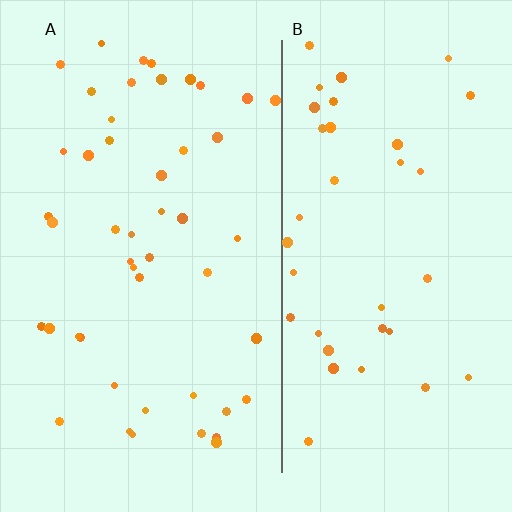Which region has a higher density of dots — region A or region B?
A (the left).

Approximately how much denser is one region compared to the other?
Approximately 1.3× — region A over region B.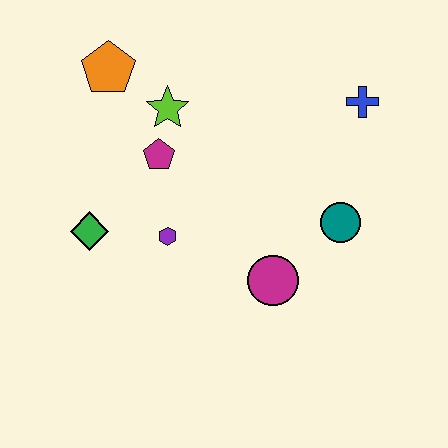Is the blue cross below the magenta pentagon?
No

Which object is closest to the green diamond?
The purple hexagon is closest to the green diamond.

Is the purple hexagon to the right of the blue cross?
No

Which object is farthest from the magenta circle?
The orange pentagon is farthest from the magenta circle.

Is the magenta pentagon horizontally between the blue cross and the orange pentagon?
Yes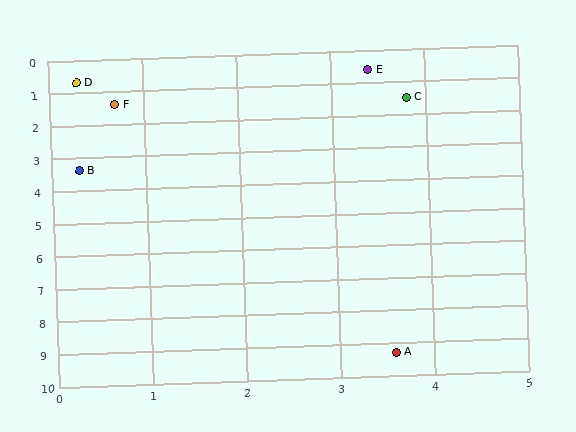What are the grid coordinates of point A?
Point A is at approximately (3.6, 9.3).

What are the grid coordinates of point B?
Point B is at approximately (0.3, 3.4).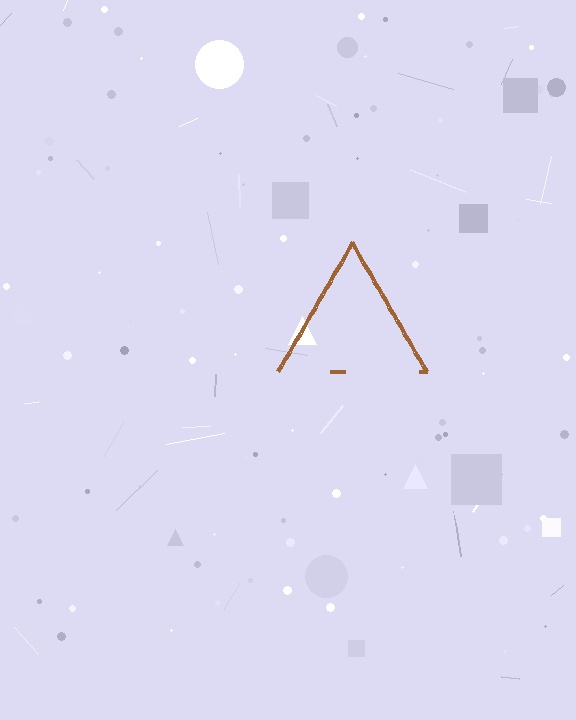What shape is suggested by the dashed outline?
The dashed outline suggests a triangle.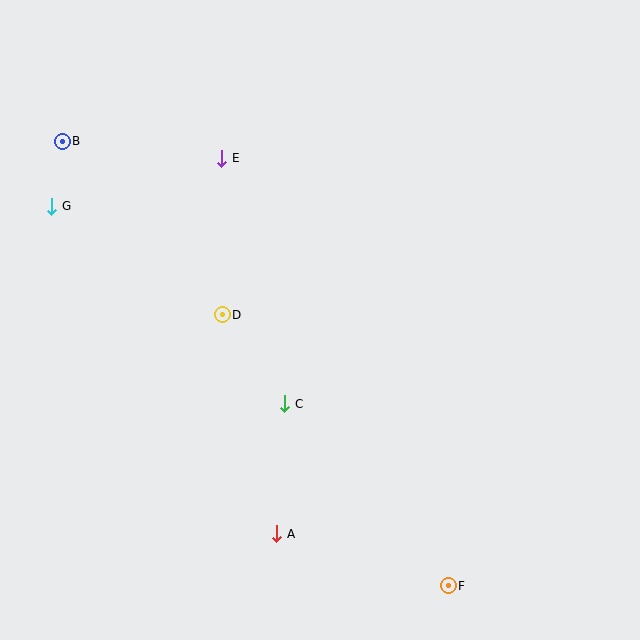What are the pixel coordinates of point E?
Point E is at (222, 158).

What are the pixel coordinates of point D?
Point D is at (222, 315).